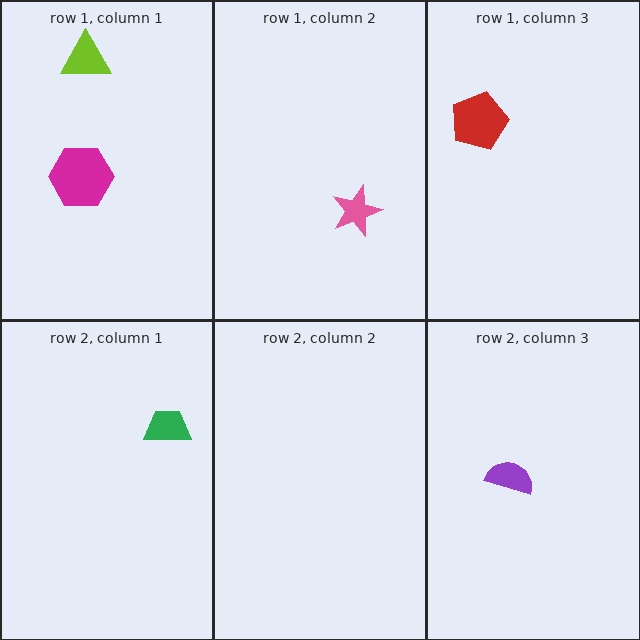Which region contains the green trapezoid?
The row 2, column 1 region.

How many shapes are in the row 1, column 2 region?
1.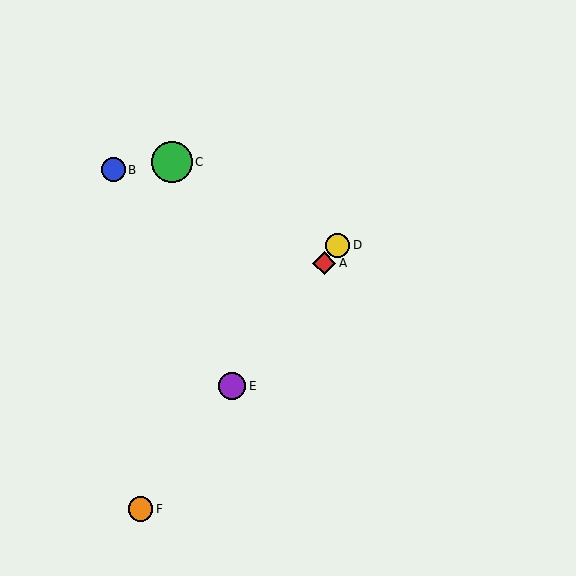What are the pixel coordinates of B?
Object B is at (113, 170).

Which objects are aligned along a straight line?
Objects A, D, E, F are aligned along a straight line.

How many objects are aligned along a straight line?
4 objects (A, D, E, F) are aligned along a straight line.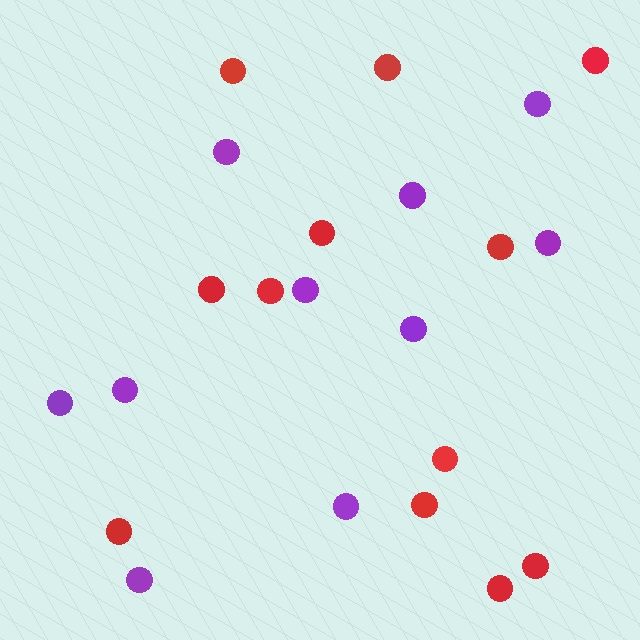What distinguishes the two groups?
There are 2 groups: one group of purple circles (10) and one group of red circles (12).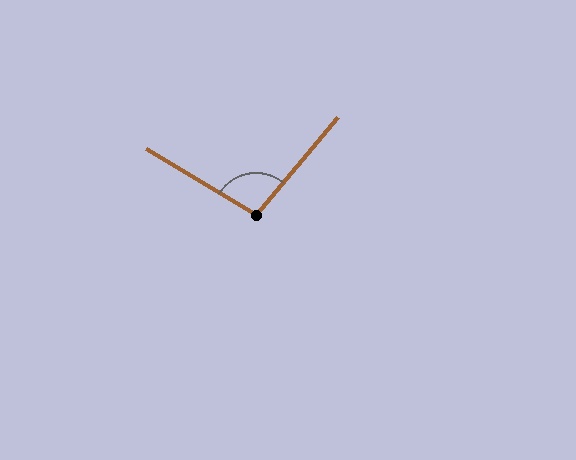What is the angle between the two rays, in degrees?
Approximately 99 degrees.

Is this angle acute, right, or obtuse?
It is obtuse.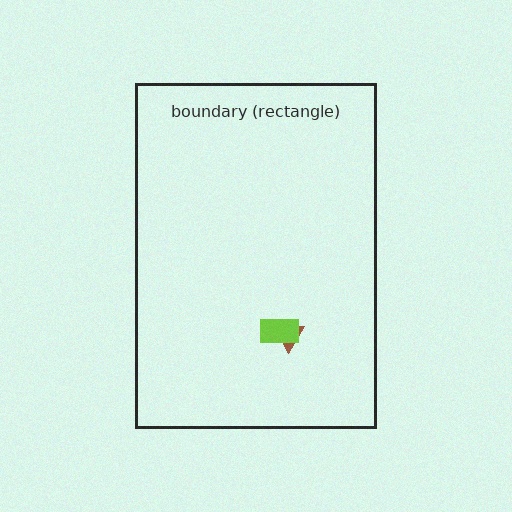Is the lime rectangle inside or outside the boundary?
Inside.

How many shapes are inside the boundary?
2 inside, 0 outside.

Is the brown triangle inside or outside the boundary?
Inside.